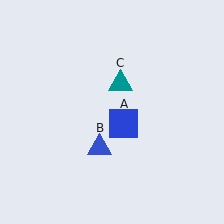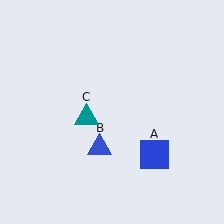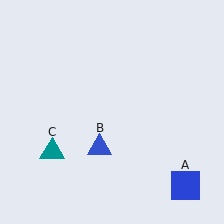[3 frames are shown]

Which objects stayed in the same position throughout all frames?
Blue triangle (object B) remained stationary.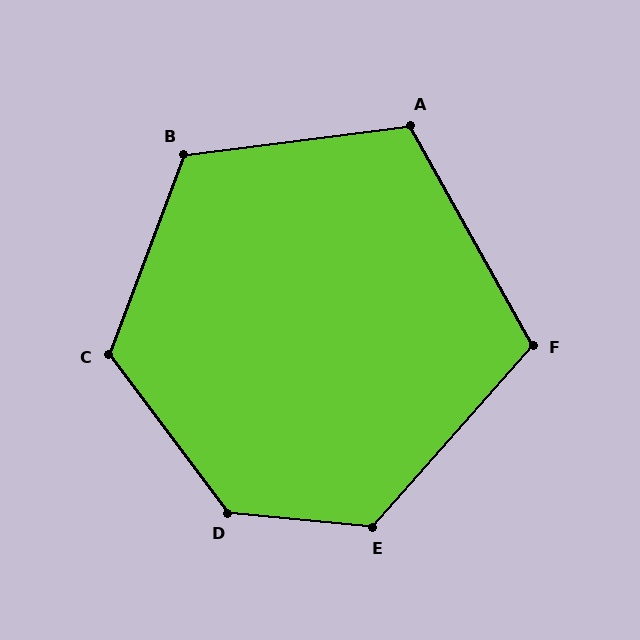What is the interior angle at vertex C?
Approximately 122 degrees (obtuse).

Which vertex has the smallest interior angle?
F, at approximately 110 degrees.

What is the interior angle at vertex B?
Approximately 118 degrees (obtuse).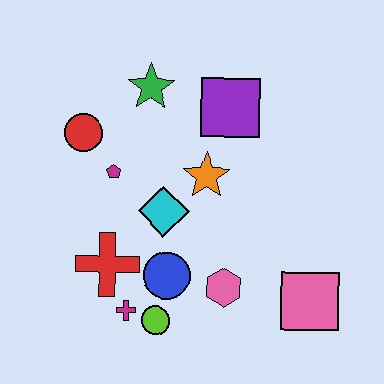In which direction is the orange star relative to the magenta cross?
The orange star is above the magenta cross.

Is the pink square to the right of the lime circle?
Yes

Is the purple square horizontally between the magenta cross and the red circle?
No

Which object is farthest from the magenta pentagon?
The pink square is farthest from the magenta pentagon.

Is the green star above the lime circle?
Yes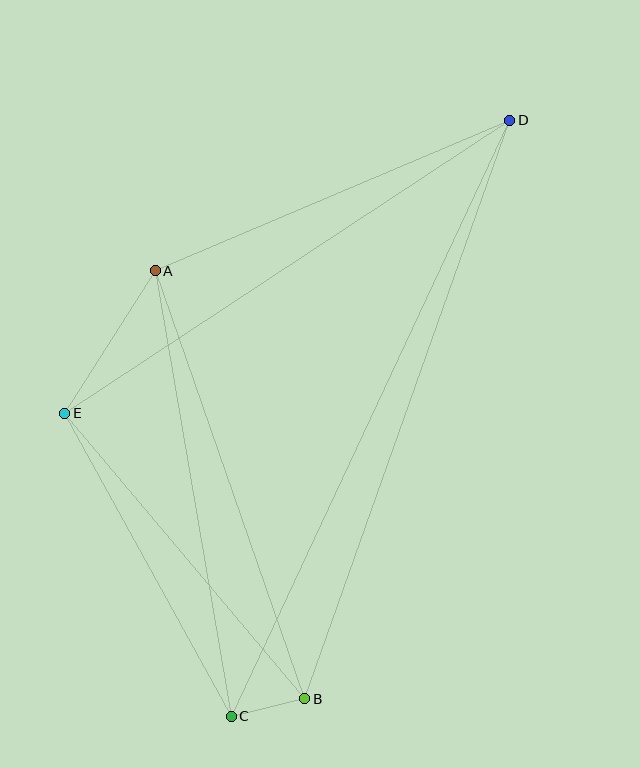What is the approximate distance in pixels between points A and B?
The distance between A and B is approximately 453 pixels.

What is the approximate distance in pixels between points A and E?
The distance between A and E is approximately 169 pixels.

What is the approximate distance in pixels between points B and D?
The distance between B and D is approximately 613 pixels.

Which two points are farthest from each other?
Points C and D are farthest from each other.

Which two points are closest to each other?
Points B and C are closest to each other.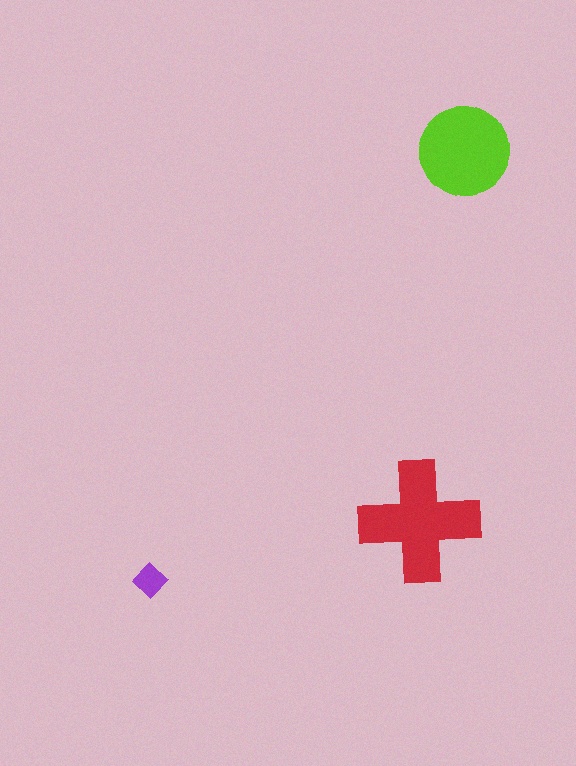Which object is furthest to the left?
The purple diamond is leftmost.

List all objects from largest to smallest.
The red cross, the lime circle, the purple diamond.